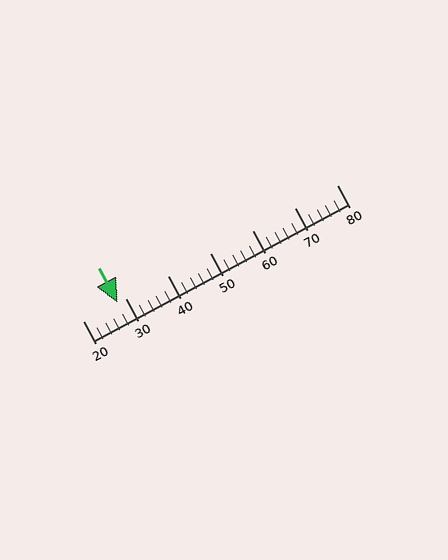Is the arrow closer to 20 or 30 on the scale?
The arrow is closer to 30.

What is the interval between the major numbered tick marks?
The major tick marks are spaced 10 units apart.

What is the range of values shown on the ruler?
The ruler shows values from 20 to 80.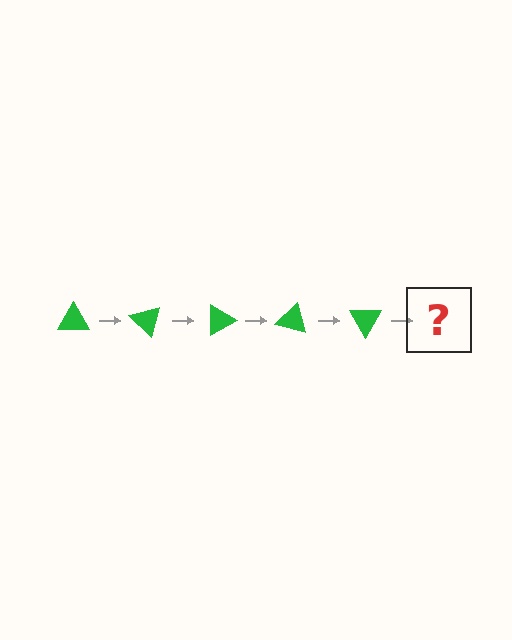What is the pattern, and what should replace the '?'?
The pattern is that the triangle rotates 45 degrees each step. The '?' should be a green triangle rotated 225 degrees.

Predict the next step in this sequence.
The next step is a green triangle rotated 225 degrees.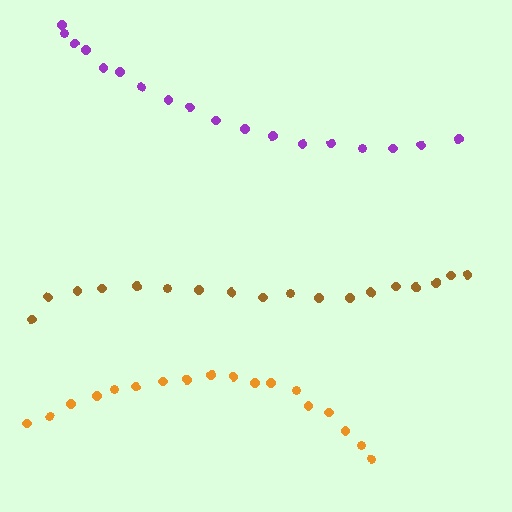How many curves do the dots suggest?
There are 3 distinct paths.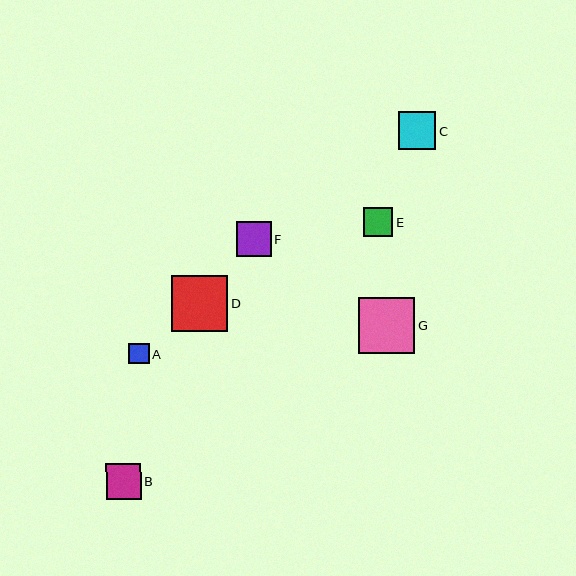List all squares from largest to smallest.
From largest to smallest: D, G, C, B, F, E, A.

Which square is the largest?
Square D is the largest with a size of approximately 56 pixels.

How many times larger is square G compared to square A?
Square G is approximately 2.7 times the size of square A.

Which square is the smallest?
Square A is the smallest with a size of approximately 21 pixels.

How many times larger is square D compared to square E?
Square D is approximately 1.9 times the size of square E.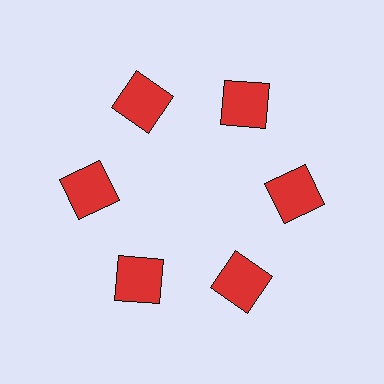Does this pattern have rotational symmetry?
Yes, this pattern has 6-fold rotational symmetry. It looks the same after rotating 60 degrees around the center.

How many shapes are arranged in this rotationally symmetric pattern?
There are 6 shapes, arranged in 6 groups of 1.